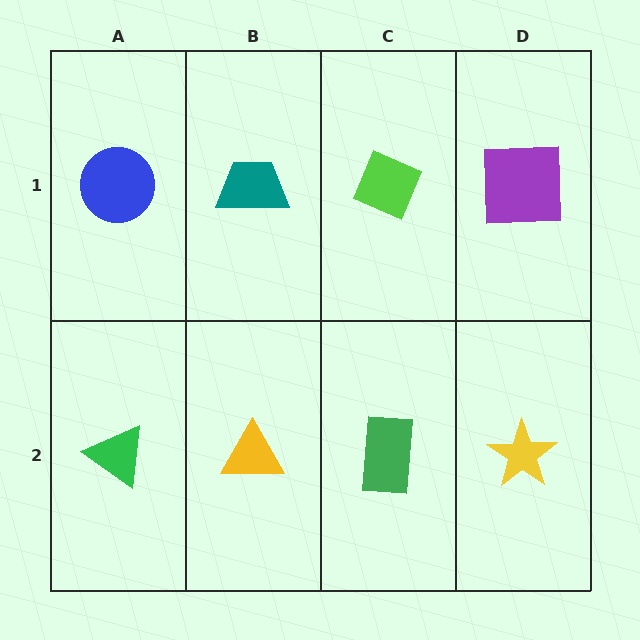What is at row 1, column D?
A purple square.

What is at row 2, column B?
A yellow triangle.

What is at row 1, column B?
A teal trapezoid.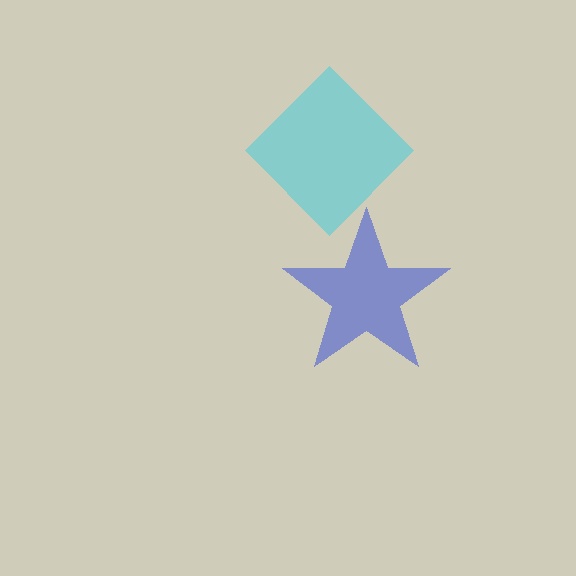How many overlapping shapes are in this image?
There are 2 overlapping shapes in the image.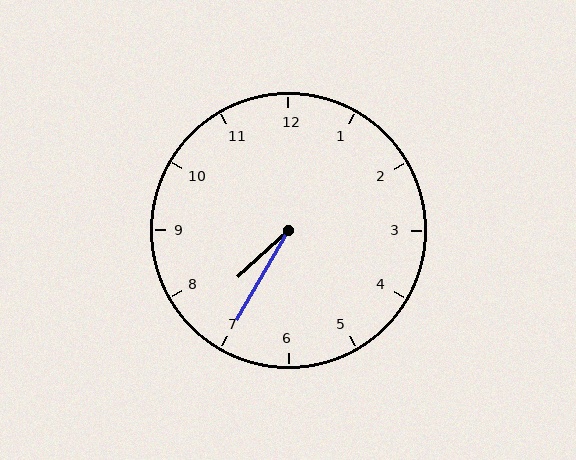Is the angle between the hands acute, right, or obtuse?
It is acute.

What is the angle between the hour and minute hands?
Approximately 18 degrees.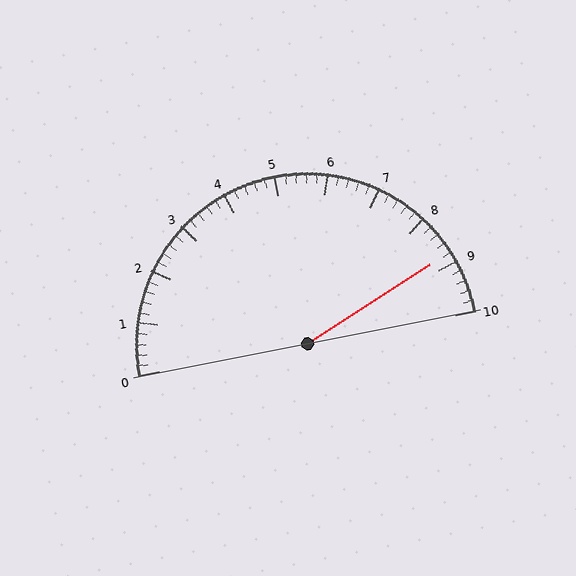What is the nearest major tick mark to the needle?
The nearest major tick mark is 9.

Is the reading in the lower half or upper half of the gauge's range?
The reading is in the upper half of the range (0 to 10).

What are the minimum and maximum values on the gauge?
The gauge ranges from 0 to 10.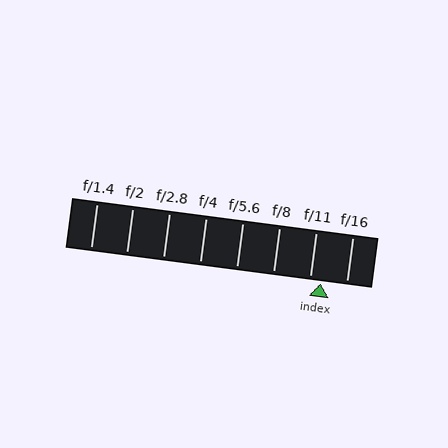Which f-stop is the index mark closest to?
The index mark is closest to f/11.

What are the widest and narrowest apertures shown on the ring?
The widest aperture shown is f/1.4 and the narrowest is f/16.